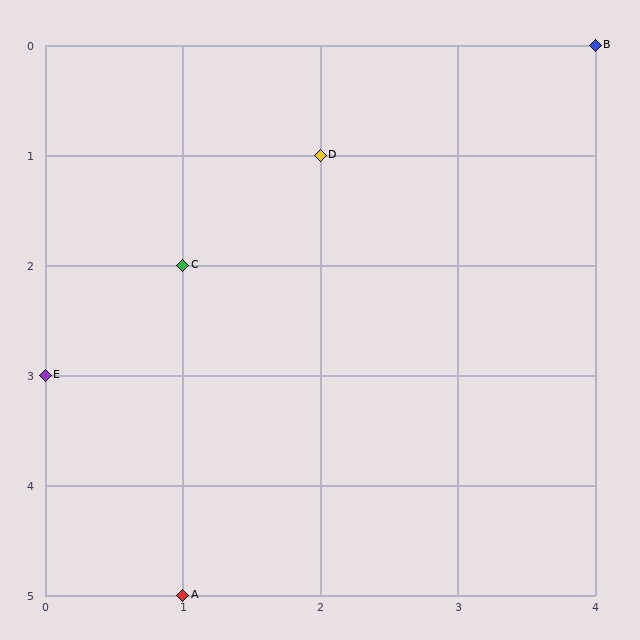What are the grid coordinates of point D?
Point D is at grid coordinates (2, 1).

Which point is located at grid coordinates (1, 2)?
Point C is at (1, 2).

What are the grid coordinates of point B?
Point B is at grid coordinates (4, 0).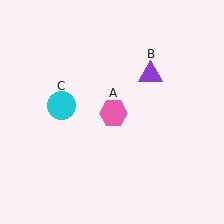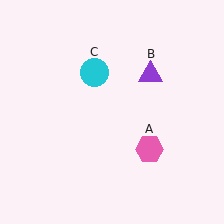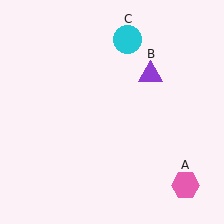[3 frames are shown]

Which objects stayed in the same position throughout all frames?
Purple triangle (object B) remained stationary.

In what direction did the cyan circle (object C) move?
The cyan circle (object C) moved up and to the right.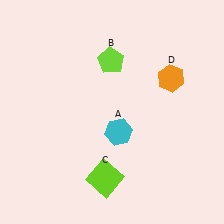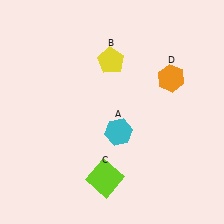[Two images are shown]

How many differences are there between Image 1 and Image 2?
There is 1 difference between the two images.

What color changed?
The pentagon (B) changed from lime in Image 1 to yellow in Image 2.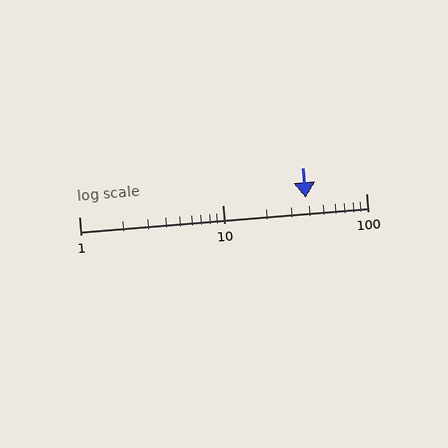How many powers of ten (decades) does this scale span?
The scale spans 2 decades, from 1 to 100.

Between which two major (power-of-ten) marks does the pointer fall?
The pointer is between 10 and 100.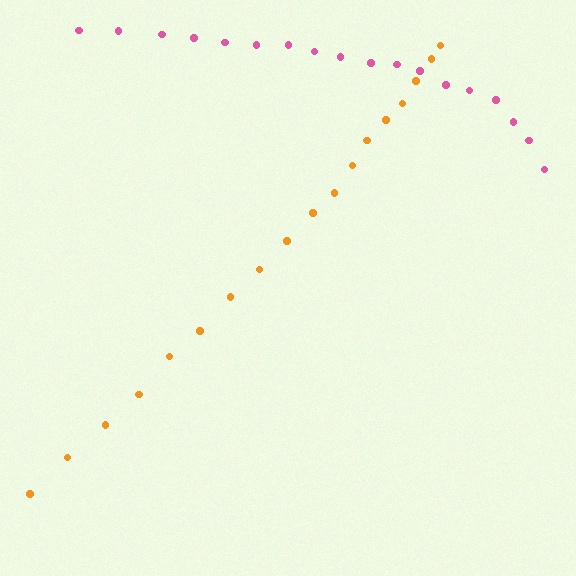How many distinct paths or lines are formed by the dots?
There are 2 distinct paths.